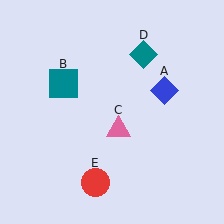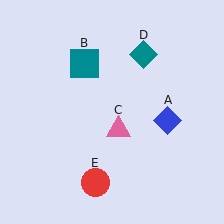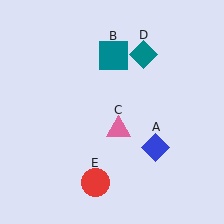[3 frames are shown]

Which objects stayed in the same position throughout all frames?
Pink triangle (object C) and teal diamond (object D) and red circle (object E) remained stationary.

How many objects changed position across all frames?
2 objects changed position: blue diamond (object A), teal square (object B).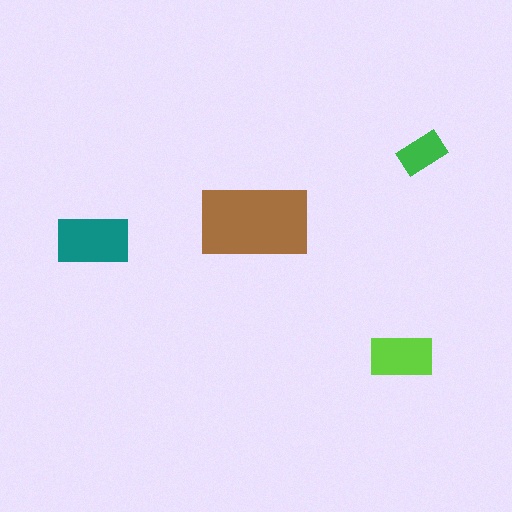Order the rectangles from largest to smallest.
the brown one, the teal one, the lime one, the green one.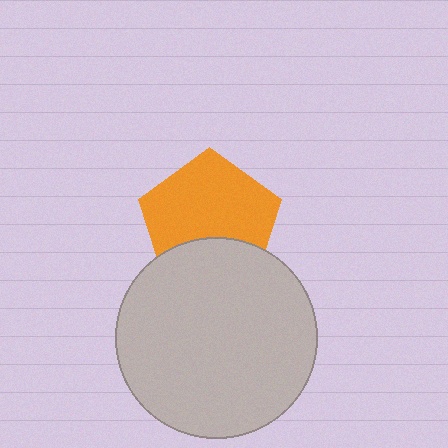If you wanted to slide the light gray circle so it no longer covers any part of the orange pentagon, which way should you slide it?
Slide it down — that is the most direct way to separate the two shapes.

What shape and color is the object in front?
The object in front is a light gray circle.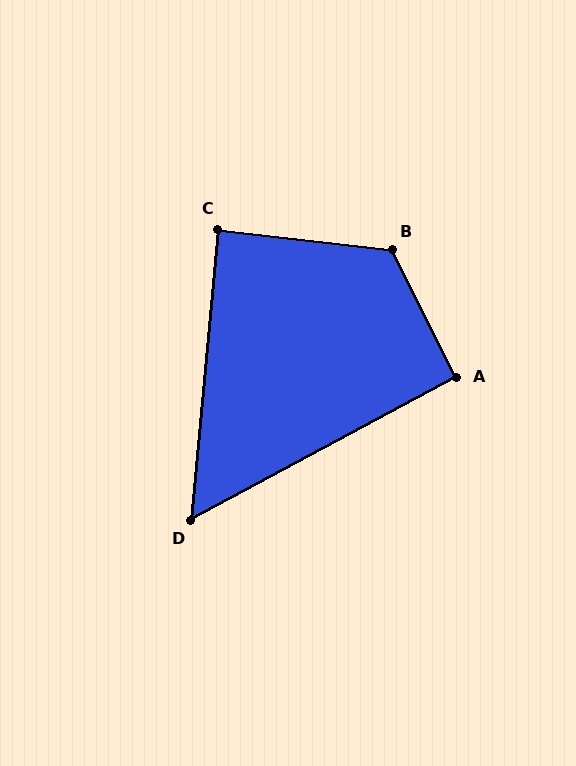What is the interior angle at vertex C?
Approximately 89 degrees (approximately right).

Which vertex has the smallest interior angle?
D, at approximately 56 degrees.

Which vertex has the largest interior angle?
B, at approximately 124 degrees.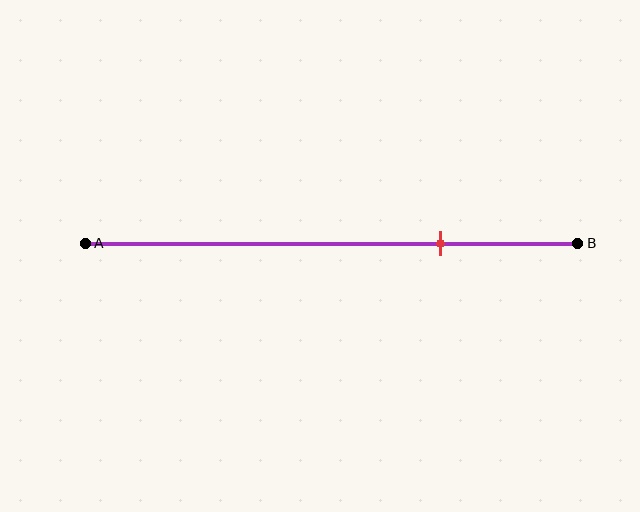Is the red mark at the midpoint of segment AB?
No, the mark is at about 70% from A, not at the 50% midpoint.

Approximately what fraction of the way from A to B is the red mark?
The red mark is approximately 70% of the way from A to B.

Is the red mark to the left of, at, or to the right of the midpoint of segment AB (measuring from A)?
The red mark is to the right of the midpoint of segment AB.